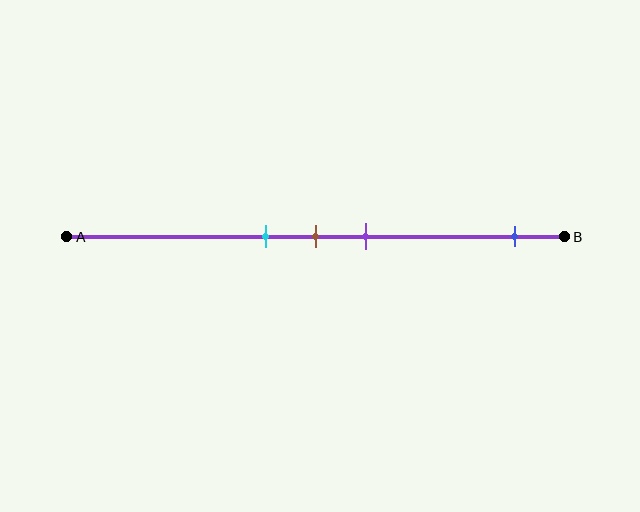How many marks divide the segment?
There are 4 marks dividing the segment.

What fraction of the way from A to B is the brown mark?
The brown mark is approximately 50% (0.5) of the way from A to B.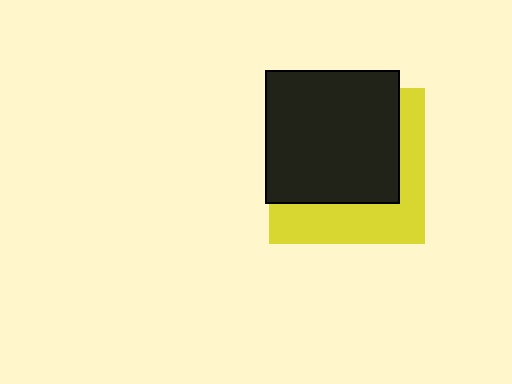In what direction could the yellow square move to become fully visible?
The yellow square could move toward the lower-right. That would shift it out from behind the black square entirely.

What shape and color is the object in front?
The object in front is a black square.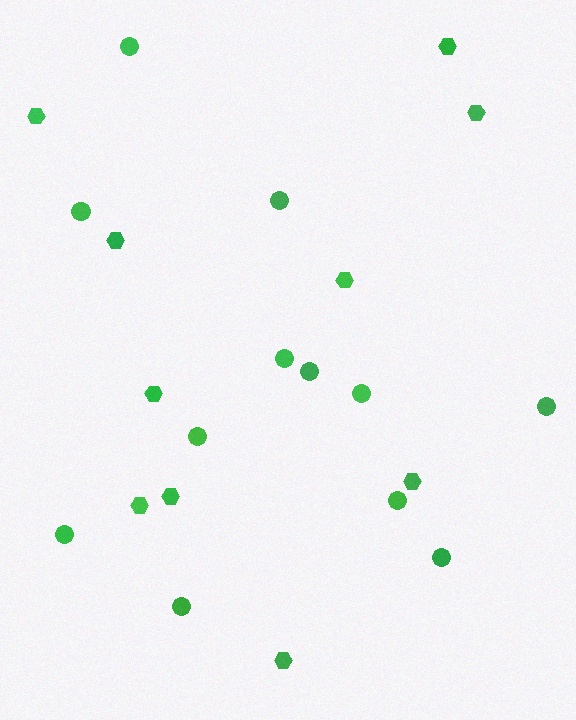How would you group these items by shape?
There are 2 groups: one group of circles (12) and one group of hexagons (10).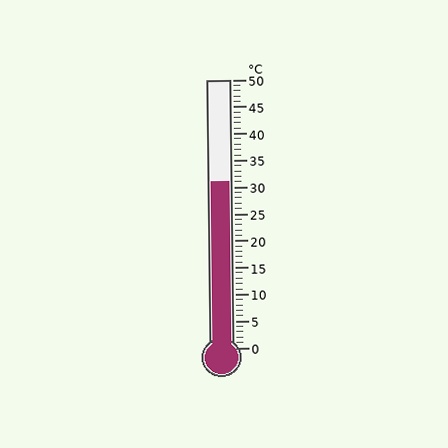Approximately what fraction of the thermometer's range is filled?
The thermometer is filled to approximately 60% of its range.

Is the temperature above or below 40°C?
The temperature is below 40°C.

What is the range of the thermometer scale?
The thermometer scale ranges from 0°C to 50°C.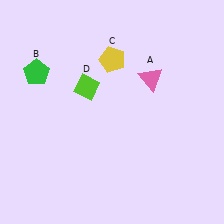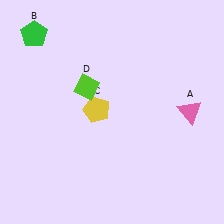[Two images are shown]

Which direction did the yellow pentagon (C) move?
The yellow pentagon (C) moved down.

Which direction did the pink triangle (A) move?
The pink triangle (A) moved right.